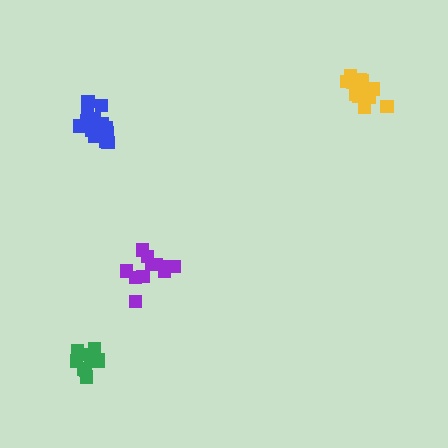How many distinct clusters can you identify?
There are 4 distinct clusters.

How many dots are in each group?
Group 1: 11 dots, Group 2: 13 dots, Group 3: 11 dots, Group 4: 15 dots (50 total).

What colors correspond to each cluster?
The clusters are colored: purple, blue, green, yellow.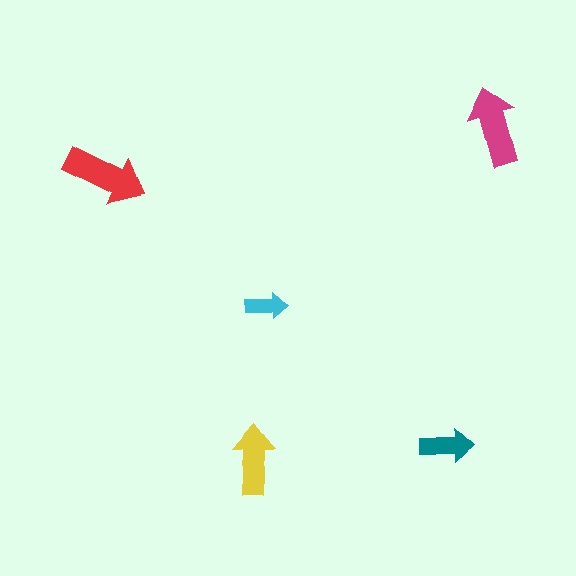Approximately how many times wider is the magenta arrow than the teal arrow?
About 1.5 times wider.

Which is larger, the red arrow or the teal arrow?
The red one.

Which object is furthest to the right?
The magenta arrow is rightmost.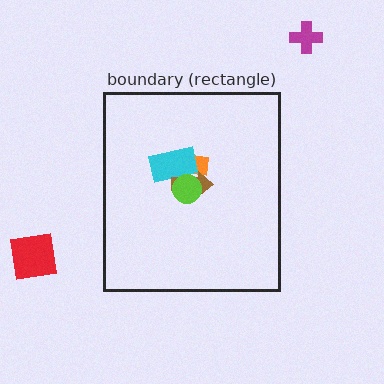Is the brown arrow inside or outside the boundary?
Inside.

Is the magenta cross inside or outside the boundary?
Outside.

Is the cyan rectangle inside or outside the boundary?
Inside.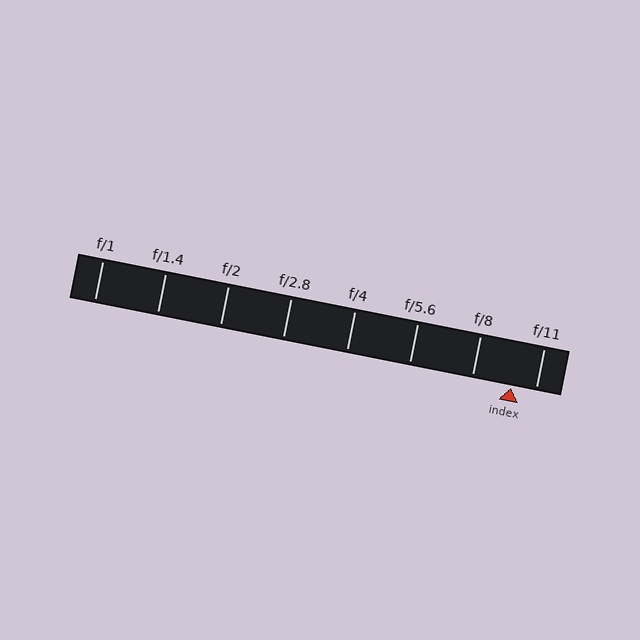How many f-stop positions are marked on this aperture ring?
There are 8 f-stop positions marked.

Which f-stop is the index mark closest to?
The index mark is closest to f/11.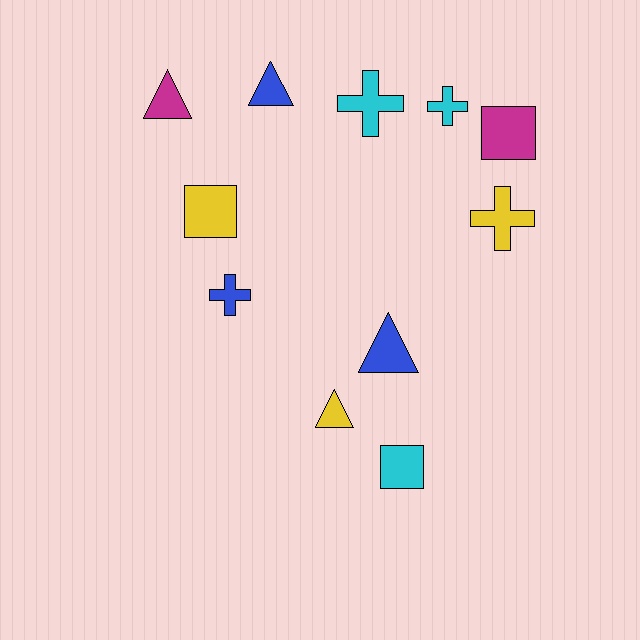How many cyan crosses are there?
There are 2 cyan crosses.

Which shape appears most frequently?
Cross, with 4 objects.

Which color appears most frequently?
Cyan, with 3 objects.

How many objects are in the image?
There are 11 objects.